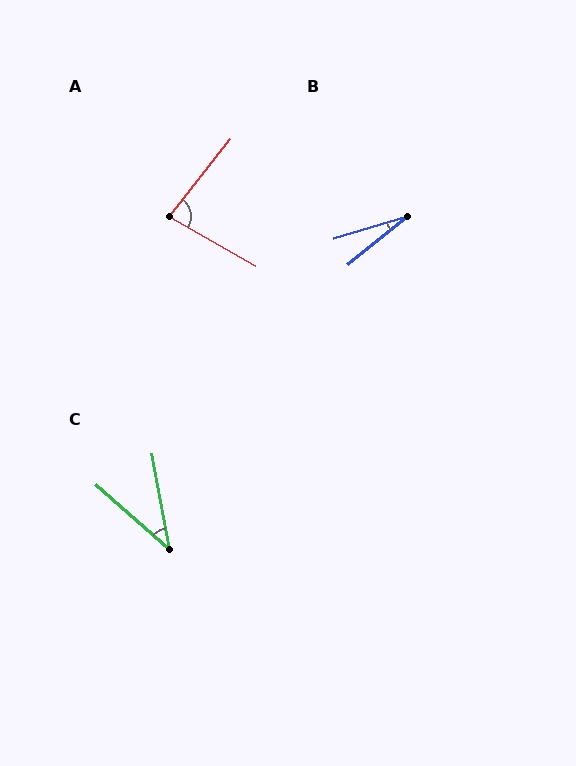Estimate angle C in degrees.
Approximately 38 degrees.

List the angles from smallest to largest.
B (22°), C (38°), A (81°).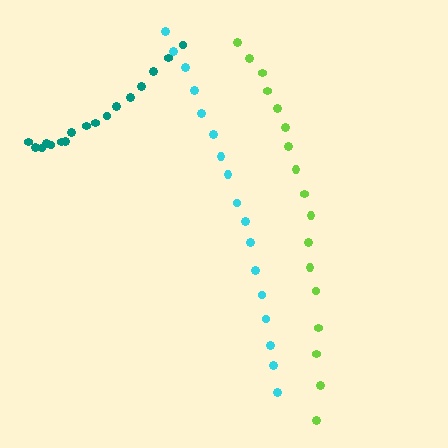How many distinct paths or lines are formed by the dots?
There are 3 distinct paths.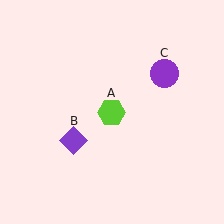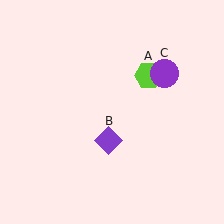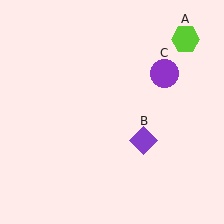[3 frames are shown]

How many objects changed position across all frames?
2 objects changed position: lime hexagon (object A), purple diamond (object B).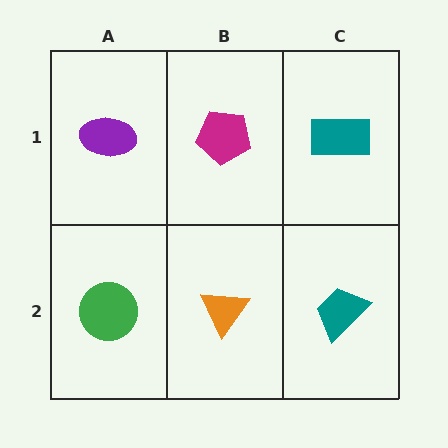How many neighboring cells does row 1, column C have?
2.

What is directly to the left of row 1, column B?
A purple ellipse.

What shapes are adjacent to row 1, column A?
A green circle (row 2, column A), a magenta pentagon (row 1, column B).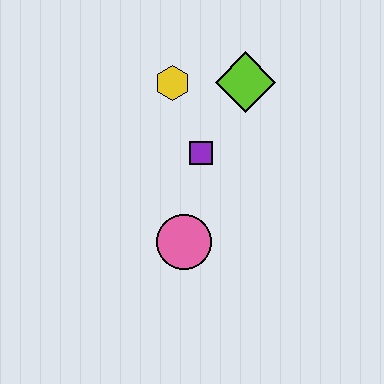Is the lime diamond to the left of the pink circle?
No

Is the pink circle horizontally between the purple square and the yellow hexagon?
Yes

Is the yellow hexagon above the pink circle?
Yes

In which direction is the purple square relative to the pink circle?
The purple square is above the pink circle.